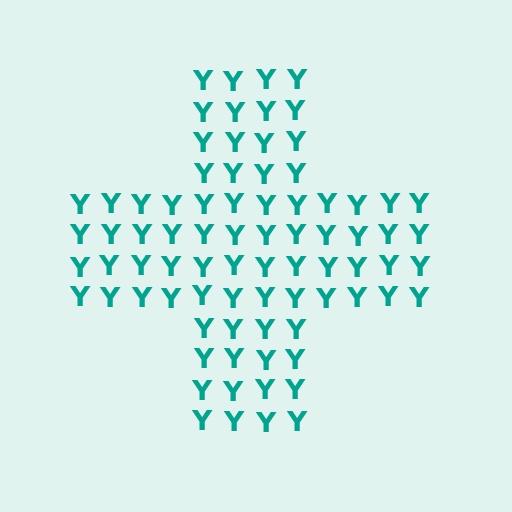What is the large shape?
The large shape is a cross.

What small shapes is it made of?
It is made of small letter Y's.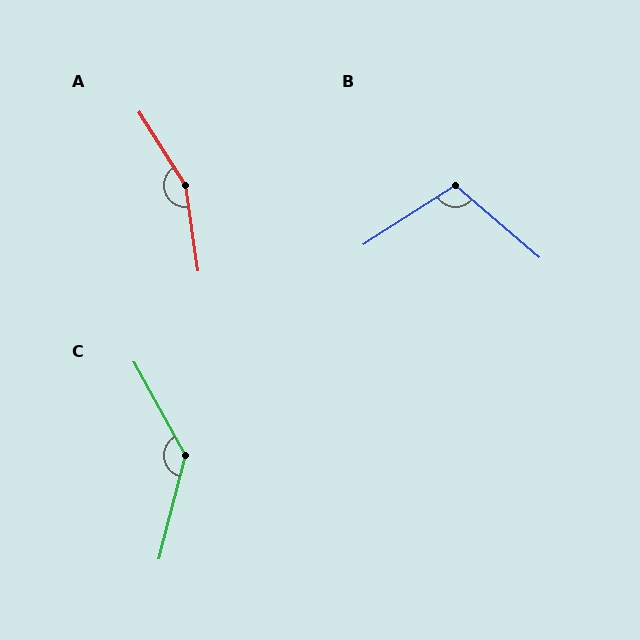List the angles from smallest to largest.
B (107°), C (137°), A (156°).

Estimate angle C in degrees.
Approximately 137 degrees.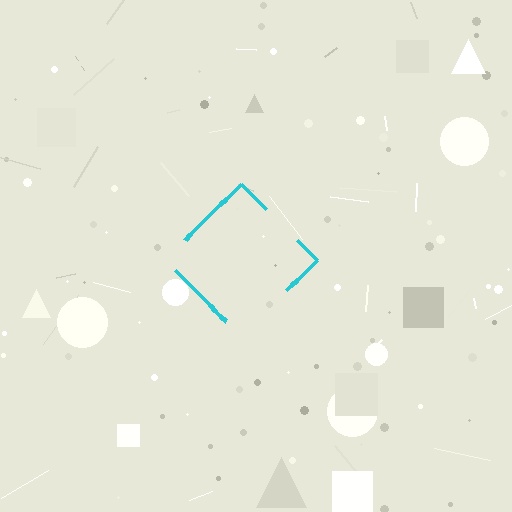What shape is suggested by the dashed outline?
The dashed outline suggests a diamond.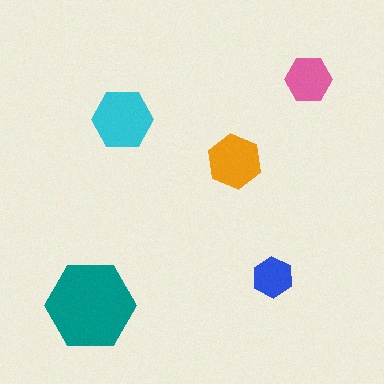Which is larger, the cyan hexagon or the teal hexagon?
The teal one.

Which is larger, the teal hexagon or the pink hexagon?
The teal one.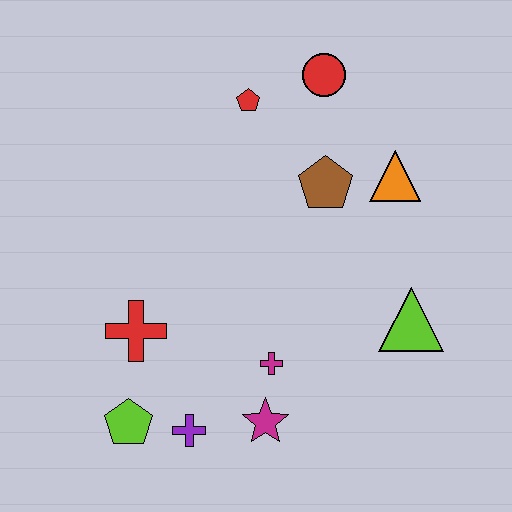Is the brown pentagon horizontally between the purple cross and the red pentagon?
No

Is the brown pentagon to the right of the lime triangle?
No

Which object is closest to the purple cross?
The lime pentagon is closest to the purple cross.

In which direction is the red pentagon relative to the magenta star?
The red pentagon is above the magenta star.